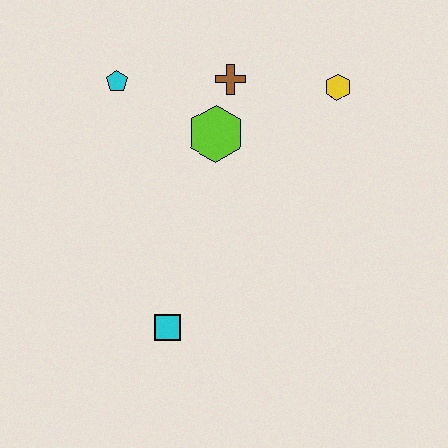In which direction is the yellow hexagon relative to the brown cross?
The yellow hexagon is to the right of the brown cross.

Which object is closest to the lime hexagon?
The brown cross is closest to the lime hexagon.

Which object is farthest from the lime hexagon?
The cyan square is farthest from the lime hexagon.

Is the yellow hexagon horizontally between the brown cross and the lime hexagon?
No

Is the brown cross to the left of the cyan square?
No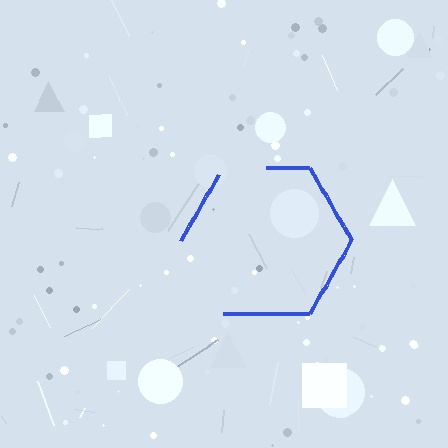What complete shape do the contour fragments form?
The contour fragments form a hexagon.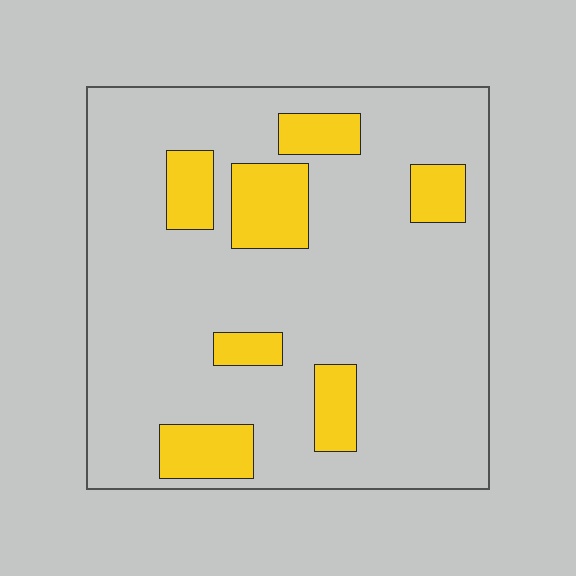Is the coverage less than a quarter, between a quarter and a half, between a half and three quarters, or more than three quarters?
Less than a quarter.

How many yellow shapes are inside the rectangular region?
7.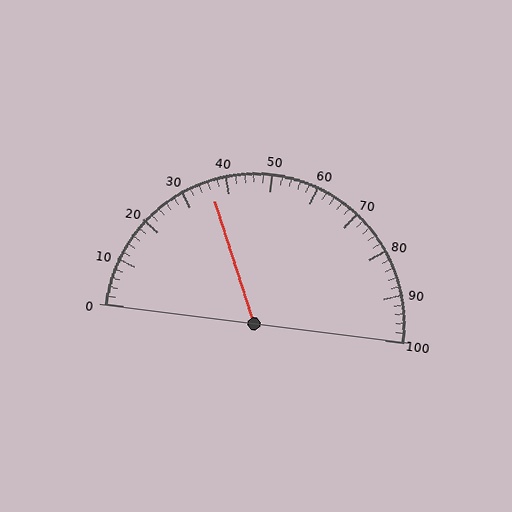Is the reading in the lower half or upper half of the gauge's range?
The reading is in the lower half of the range (0 to 100).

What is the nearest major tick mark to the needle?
The nearest major tick mark is 40.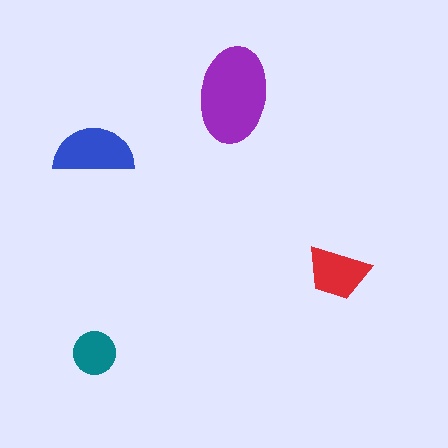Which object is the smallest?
The teal circle.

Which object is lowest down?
The teal circle is bottommost.